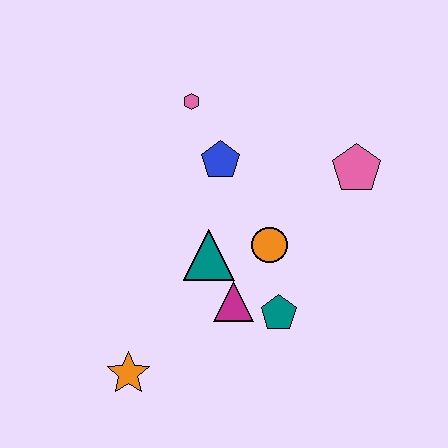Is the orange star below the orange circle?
Yes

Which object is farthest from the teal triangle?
The pink pentagon is farthest from the teal triangle.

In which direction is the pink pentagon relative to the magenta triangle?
The pink pentagon is above the magenta triangle.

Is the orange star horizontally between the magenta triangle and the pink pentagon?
No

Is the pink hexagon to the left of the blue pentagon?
Yes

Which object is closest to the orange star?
The magenta triangle is closest to the orange star.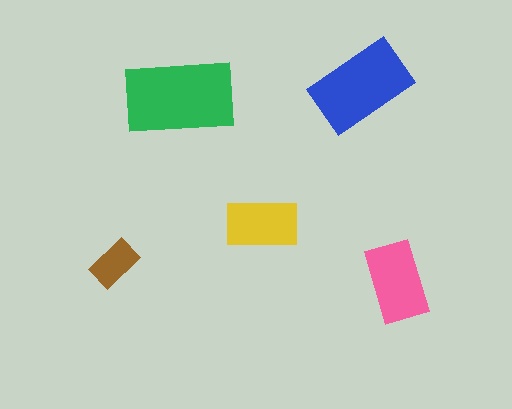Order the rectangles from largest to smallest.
the green one, the blue one, the pink one, the yellow one, the brown one.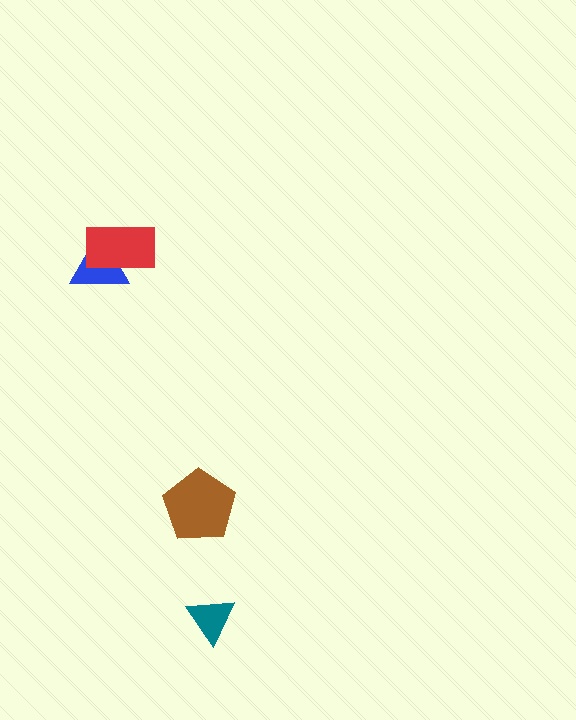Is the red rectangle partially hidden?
No, no other shape covers it.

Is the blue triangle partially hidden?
Yes, it is partially covered by another shape.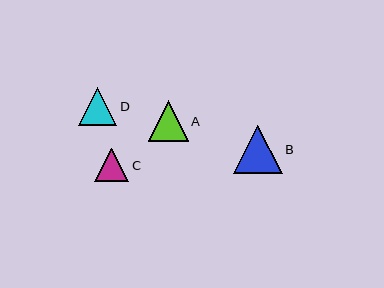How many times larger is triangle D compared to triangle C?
Triangle D is approximately 1.1 times the size of triangle C.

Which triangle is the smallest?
Triangle C is the smallest with a size of approximately 34 pixels.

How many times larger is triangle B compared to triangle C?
Triangle B is approximately 1.4 times the size of triangle C.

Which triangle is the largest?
Triangle B is the largest with a size of approximately 48 pixels.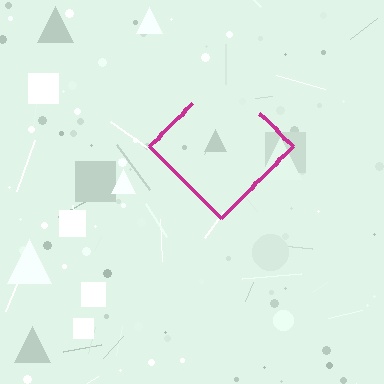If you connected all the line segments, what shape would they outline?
They would outline a diamond.